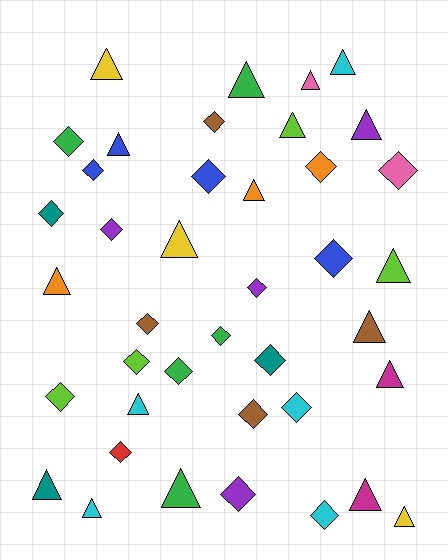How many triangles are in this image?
There are 19 triangles.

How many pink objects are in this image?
There are 2 pink objects.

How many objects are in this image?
There are 40 objects.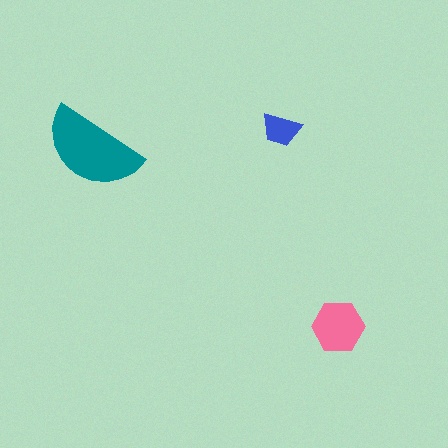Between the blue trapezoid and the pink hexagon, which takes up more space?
The pink hexagon.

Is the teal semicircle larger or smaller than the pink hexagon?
Larger.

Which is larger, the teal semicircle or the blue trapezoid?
The teal semicircle.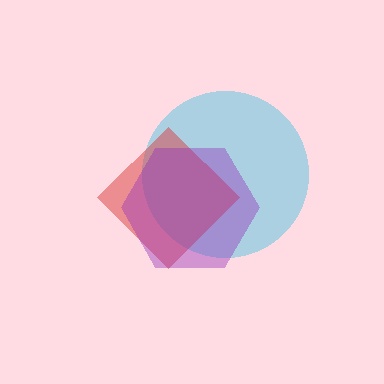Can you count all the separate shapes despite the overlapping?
Yes, there are 3 separate shapes.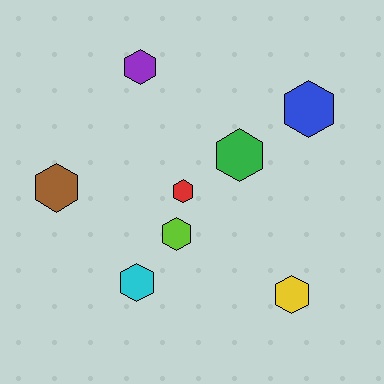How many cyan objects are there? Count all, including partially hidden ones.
There is 1 cyan object.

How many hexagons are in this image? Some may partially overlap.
There are 8 hexagons.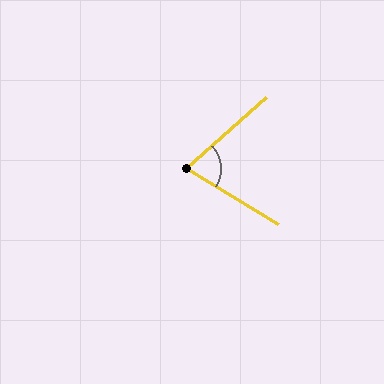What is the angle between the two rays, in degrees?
Approximately 73 degrees.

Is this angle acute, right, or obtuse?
It is acute.